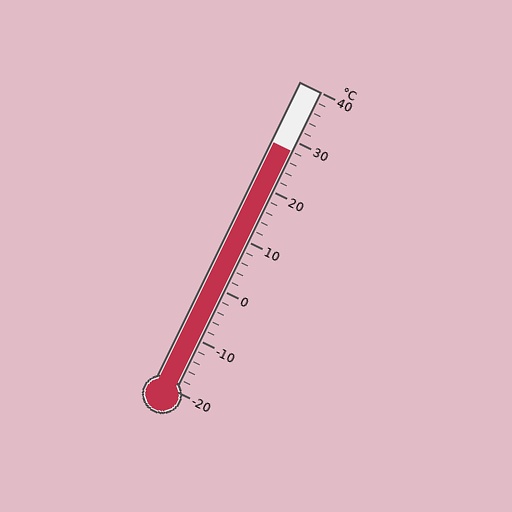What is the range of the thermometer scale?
The thermometer scale ranges from -20°C to 40°C.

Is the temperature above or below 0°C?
The temperature is above 0°C.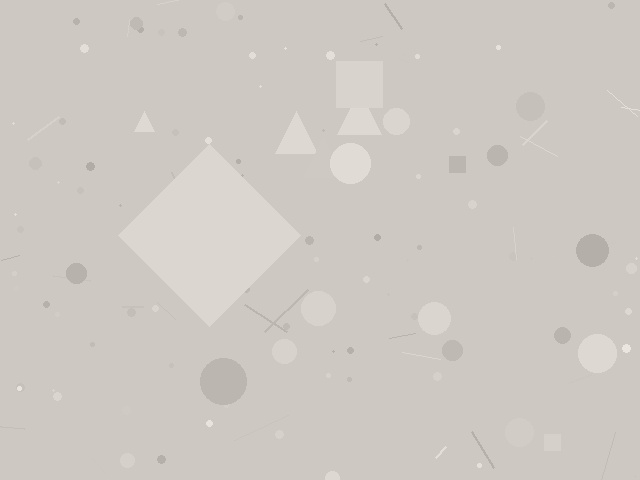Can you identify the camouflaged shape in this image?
The camouflaged shape is a diamond.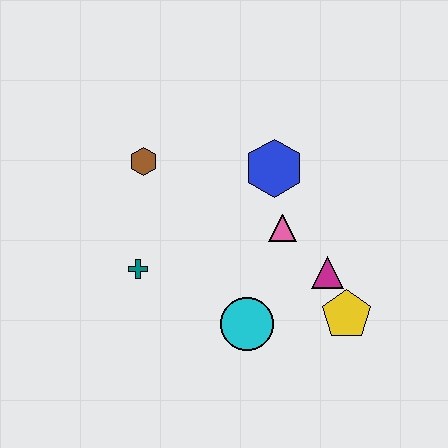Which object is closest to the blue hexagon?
The pink triangle is closest to the blue hexagon.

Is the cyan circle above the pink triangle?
No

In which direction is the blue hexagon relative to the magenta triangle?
The blue hexagon is above the magenta triangle.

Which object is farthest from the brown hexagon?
The yellow pentagon is farthest from the brown hexagon.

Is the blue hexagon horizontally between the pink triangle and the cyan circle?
Yes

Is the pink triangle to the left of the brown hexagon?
No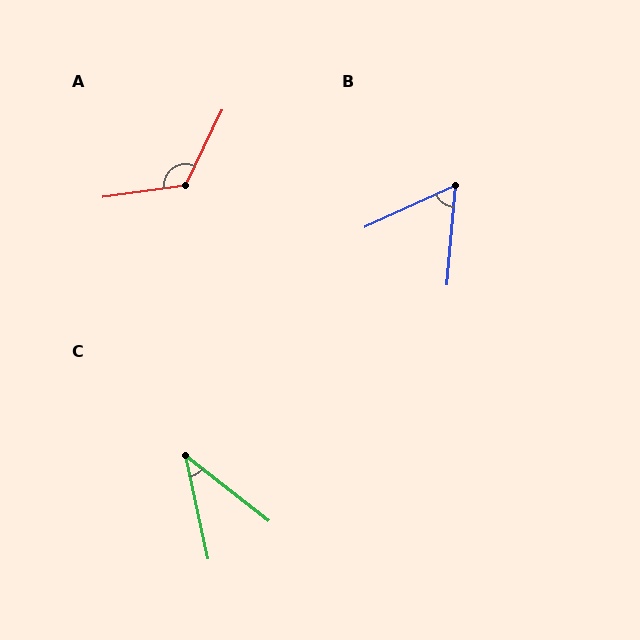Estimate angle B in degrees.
Approximately 60 degrees.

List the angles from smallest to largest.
C (40°), B (60°), A (124°).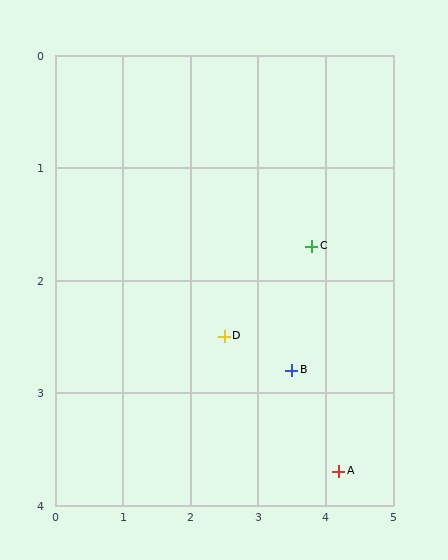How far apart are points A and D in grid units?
Points A and D are about 2.1 grid units apart.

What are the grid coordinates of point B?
Point B is at approximately (3.5, 2.8).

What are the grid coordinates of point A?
Point A is at approximately (4.2, 3.7).